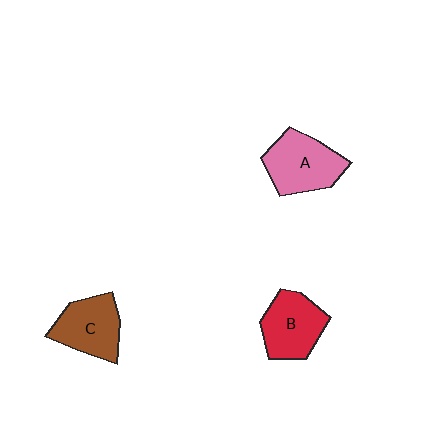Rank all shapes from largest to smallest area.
From largest to smallest: A (pink), B (red), C (brown).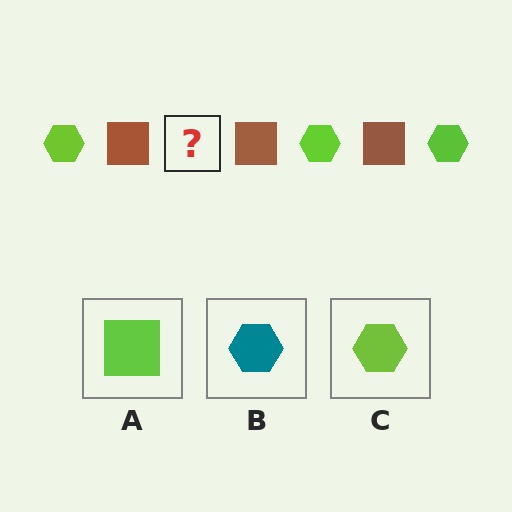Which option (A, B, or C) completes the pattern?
C.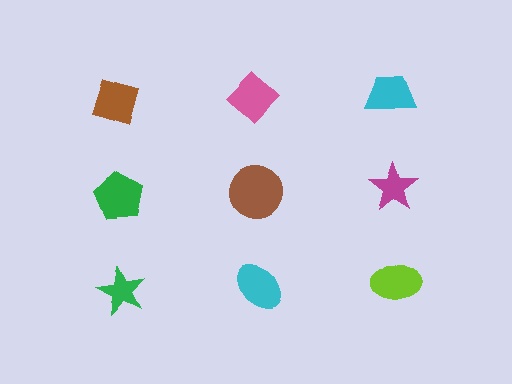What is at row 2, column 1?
A green pentagon.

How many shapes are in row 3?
3 shapes.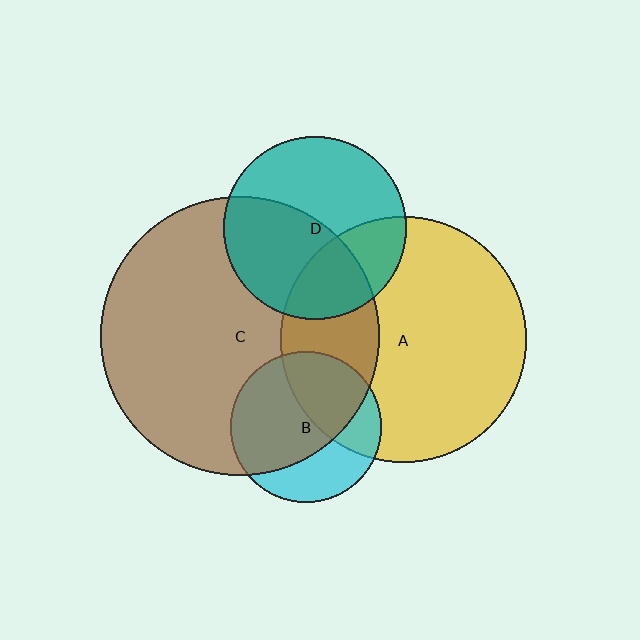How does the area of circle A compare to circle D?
Approximately 1.8 times.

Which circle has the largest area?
Circle C (brown).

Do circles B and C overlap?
Yes.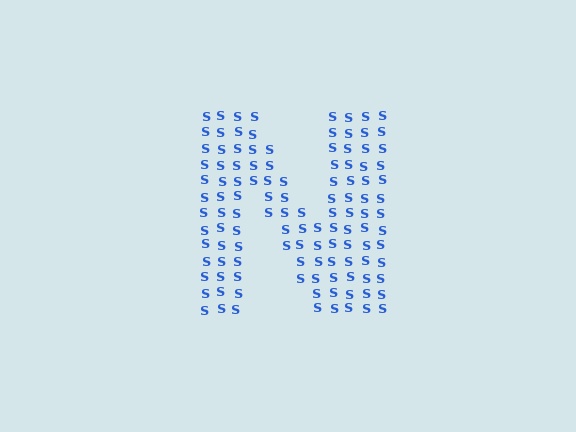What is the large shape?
The large shape is the letter N.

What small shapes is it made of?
It is made of small letter S's.